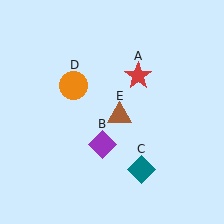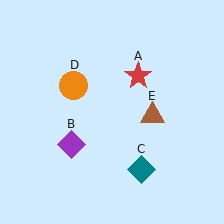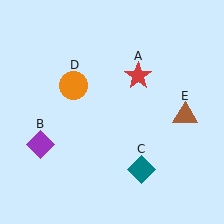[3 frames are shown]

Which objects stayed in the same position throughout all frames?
Red star (object A) and teal diamond (object C) and orange circle (object D) remained stationary.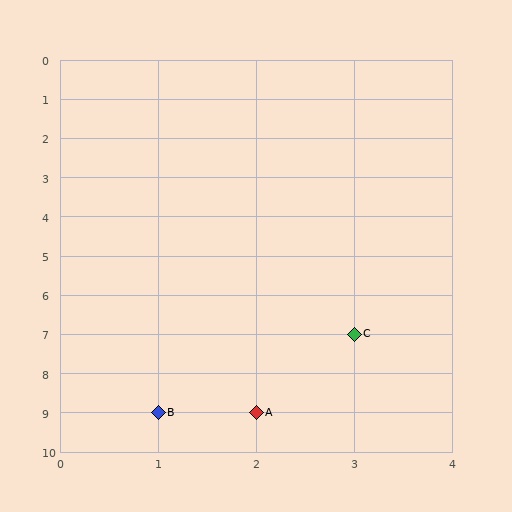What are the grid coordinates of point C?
Point C is at grid coordinates (3, 7).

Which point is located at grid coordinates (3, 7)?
Point C is at (3, 7).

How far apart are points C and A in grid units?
Points C and A are 1 column and 2 rows apart (about 2.2 grid units diagonally).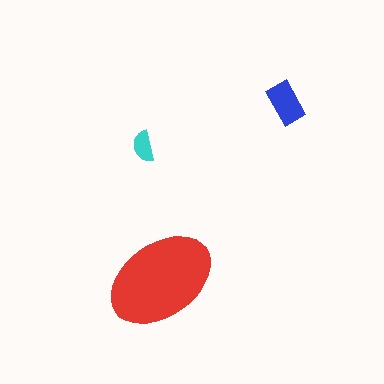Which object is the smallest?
The cyan semicircle.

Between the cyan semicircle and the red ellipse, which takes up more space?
The red ellipse.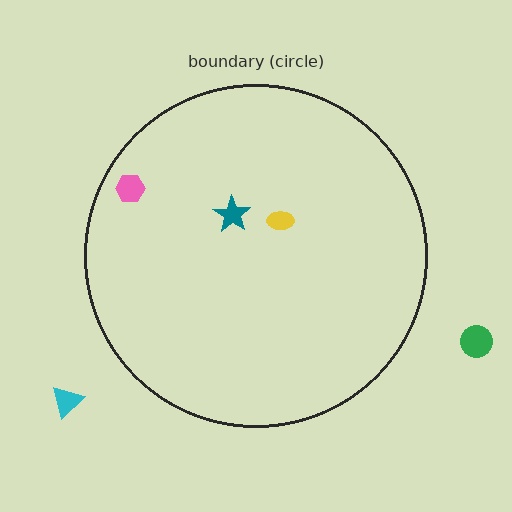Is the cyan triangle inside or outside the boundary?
Outside.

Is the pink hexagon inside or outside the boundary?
Inside.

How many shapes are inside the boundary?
3 inside, 2 outside.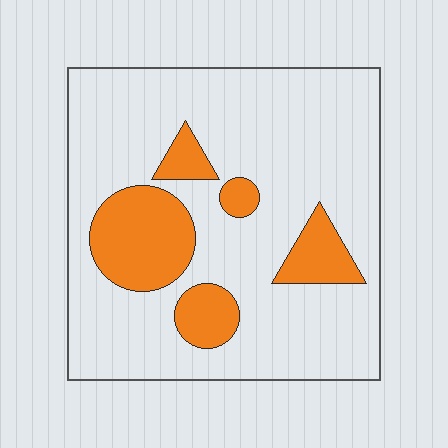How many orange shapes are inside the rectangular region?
5.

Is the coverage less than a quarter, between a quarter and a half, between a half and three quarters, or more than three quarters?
Less than a quarter.